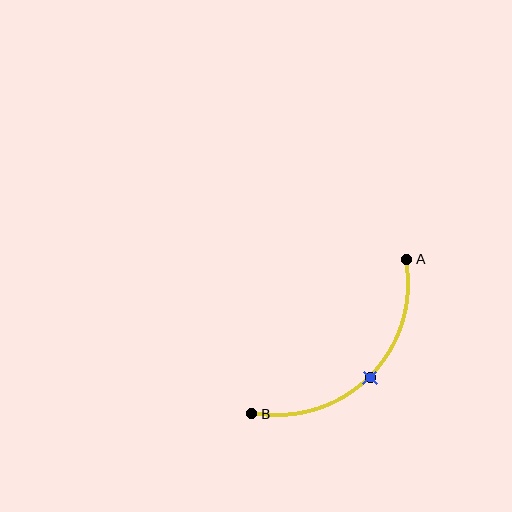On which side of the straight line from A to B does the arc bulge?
The arc bulges below and to the right of the straight line connecting A and B.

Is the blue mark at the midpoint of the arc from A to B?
Yes. The blue mark lies on the arc at equal arc-length from both A and B — it is the arc midpoint.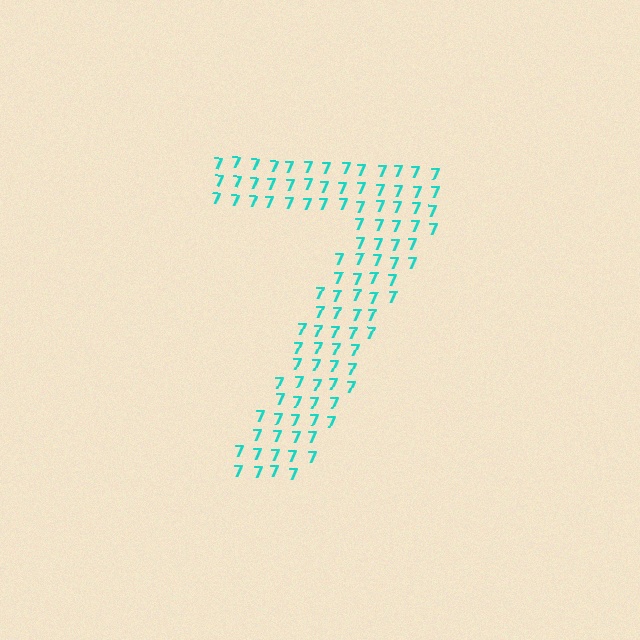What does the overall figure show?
The overall figure shows the digit 7.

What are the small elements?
The small elements are digit 7's.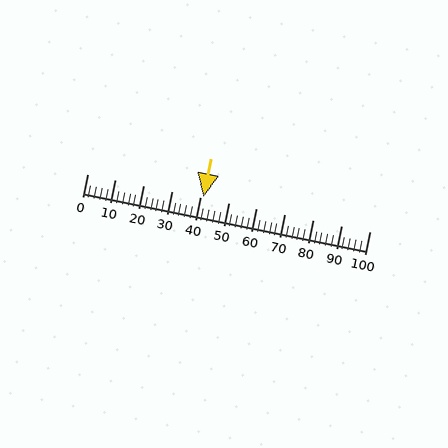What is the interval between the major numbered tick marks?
The major tick marks are spaced 10 units apart.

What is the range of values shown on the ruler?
The ruler shows values from 0 to 100.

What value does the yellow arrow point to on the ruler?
The yellow arrow points to approximately 41.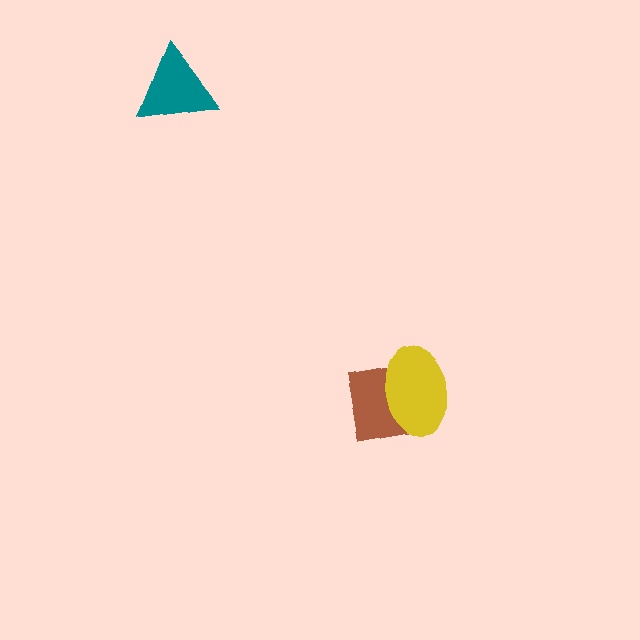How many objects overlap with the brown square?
1 object overlaps with the brown square.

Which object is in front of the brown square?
The yellow ellipse is in front of the brown square.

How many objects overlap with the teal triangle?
0 objects overlap with the teal triangle.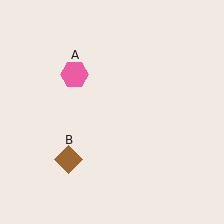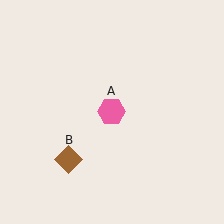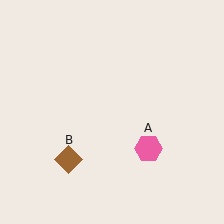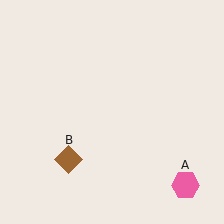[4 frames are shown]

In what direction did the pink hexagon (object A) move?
The pink hexagon (object A) moved down and to the right.